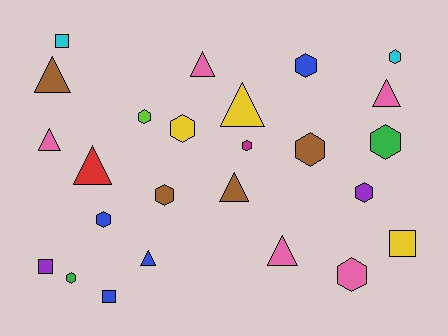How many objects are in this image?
There are 25 objects.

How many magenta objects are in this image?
There is 1 magenta object.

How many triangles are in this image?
There are 9 triangles.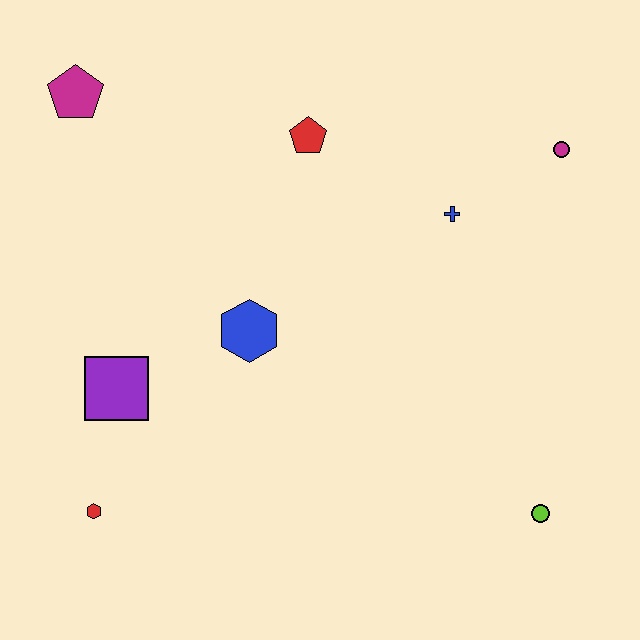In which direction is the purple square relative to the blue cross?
The purple square is to the left of the blue cross.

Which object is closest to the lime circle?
The blue cross is closest to the lime circle.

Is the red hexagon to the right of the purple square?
No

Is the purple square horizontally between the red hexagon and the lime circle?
Yes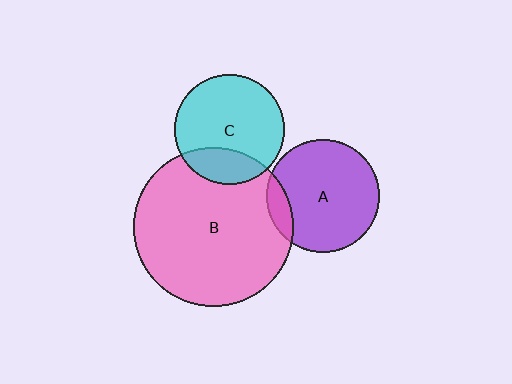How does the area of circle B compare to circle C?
Approximately 2.1 times.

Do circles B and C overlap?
Yes.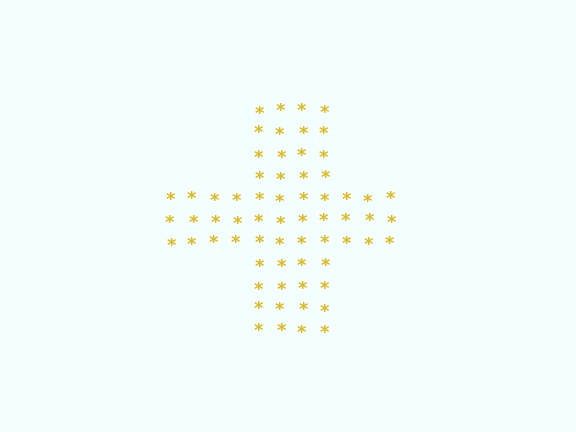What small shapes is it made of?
It is made of small asterisks.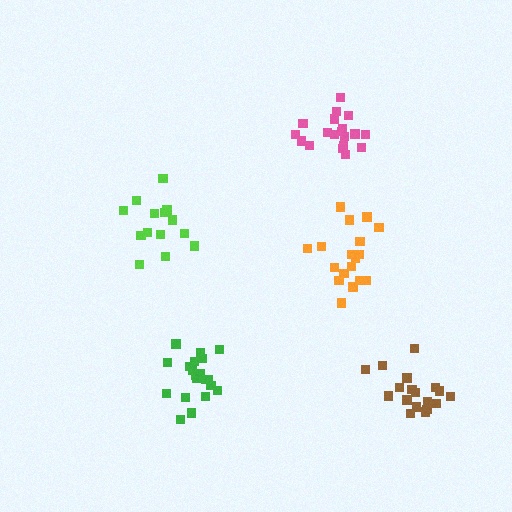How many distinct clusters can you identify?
There are 5 distinct clusters.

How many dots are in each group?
Group 1: 18 dots, Group 2: 18 dots, Group 3: 14 dots, Group 4: 19 dots, Group 5: 20 dots (89 total).